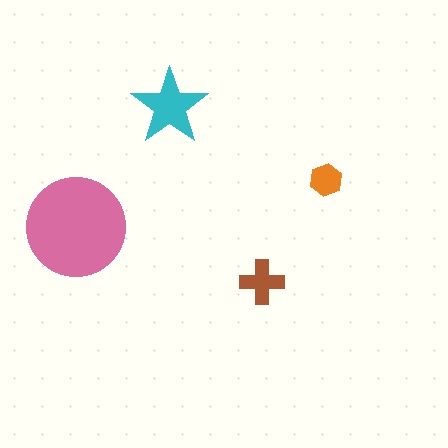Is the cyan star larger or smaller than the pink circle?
Smaller.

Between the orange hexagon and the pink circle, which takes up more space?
The pink circle.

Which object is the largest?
The pink circle.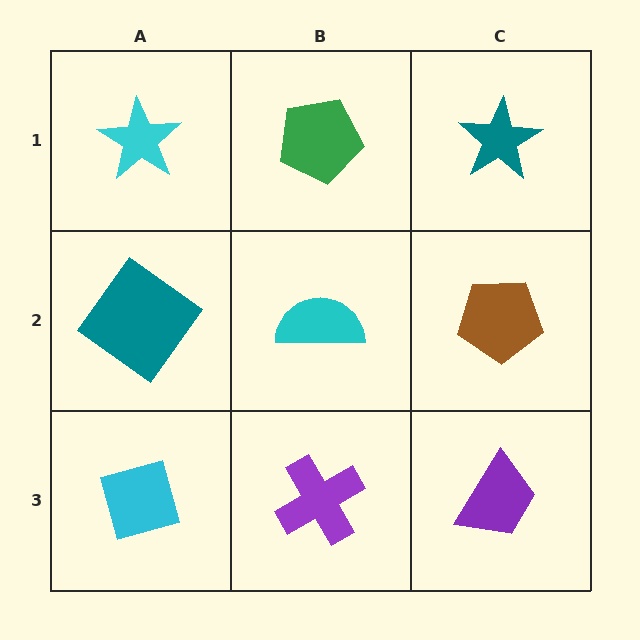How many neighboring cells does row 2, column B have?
4.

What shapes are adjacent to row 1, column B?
A cyan semicircle (row 2, column B), a cyan star (row 1, column A), a teal star (row 1, column C).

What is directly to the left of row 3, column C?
A purple cross.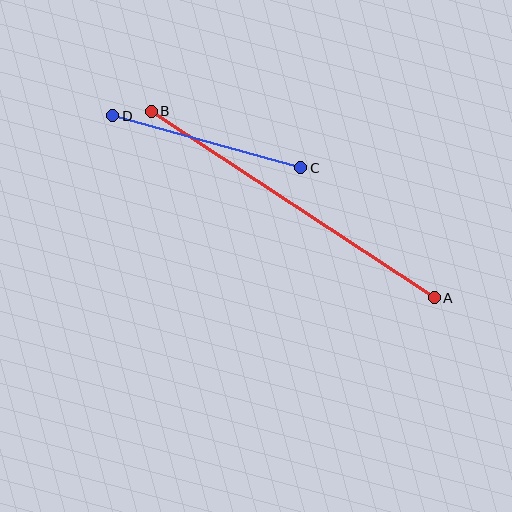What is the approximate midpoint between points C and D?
The midpoint is at approximately (207, 142) pixels.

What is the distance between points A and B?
The distance is approximately 339 pixels.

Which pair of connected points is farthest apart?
Points A and B are farthest apart.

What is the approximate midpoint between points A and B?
The midpoint is at approximately (293, 204) pixels.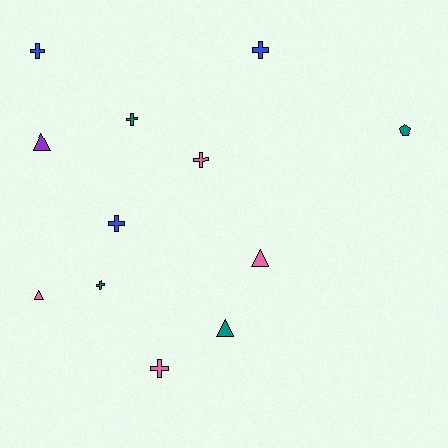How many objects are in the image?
There are 12 objects.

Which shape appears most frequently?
Cross, with 7 objects.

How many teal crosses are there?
There are 2 teal crosses.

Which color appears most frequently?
Pink, with 4 objects.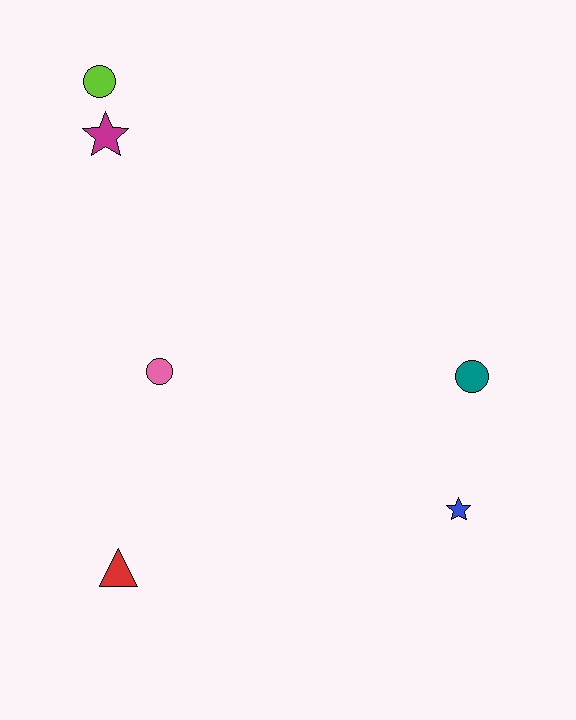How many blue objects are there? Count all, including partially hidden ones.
There is 1 blue object.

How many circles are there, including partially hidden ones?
There are 3 circles.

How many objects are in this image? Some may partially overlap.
There are 6 objects.